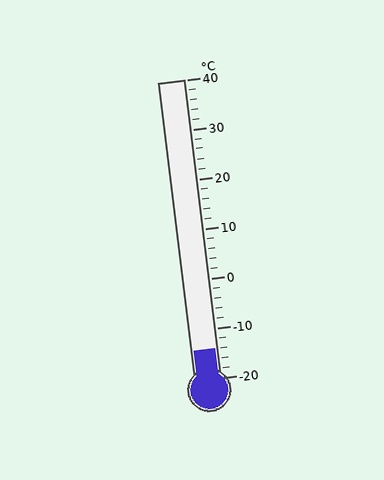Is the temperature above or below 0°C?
The temperature is below 0°C.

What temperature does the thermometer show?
The thermometer shows approximately -14°C.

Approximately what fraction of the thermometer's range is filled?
The thermometer is filled to approximately 10% of its range.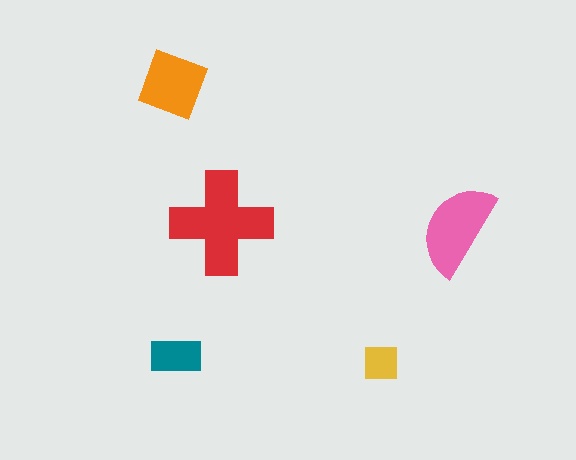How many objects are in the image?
There are 5 objects in the image.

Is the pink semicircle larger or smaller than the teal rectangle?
Larger.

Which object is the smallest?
The yellow square.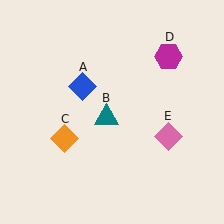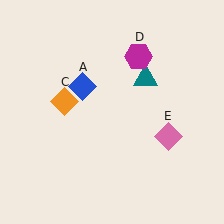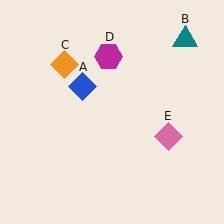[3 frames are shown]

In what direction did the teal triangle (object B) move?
The teal triangle (object B) moved up and to the right.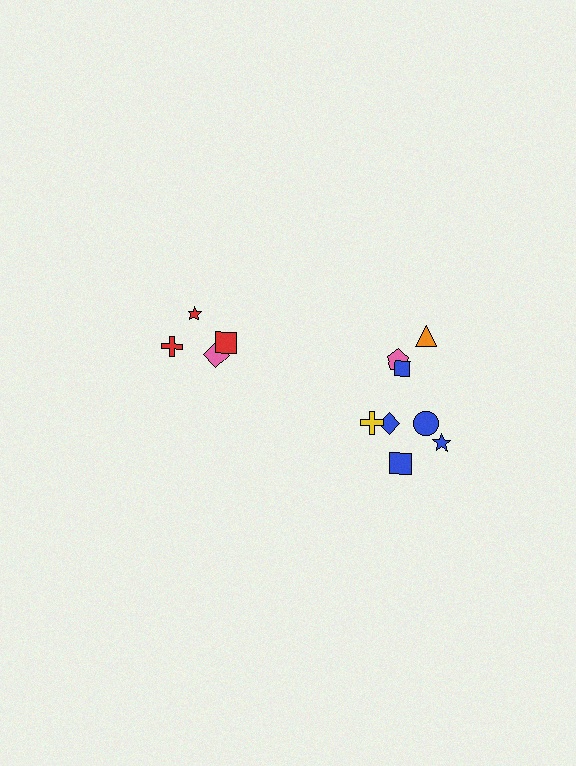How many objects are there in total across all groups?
There are 12 objects.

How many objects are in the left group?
There are 4 objects.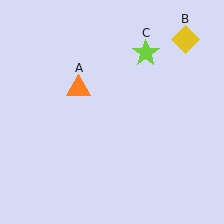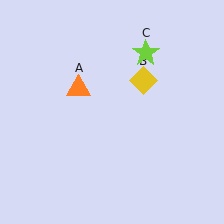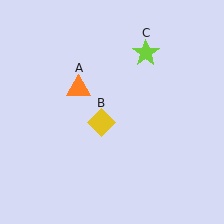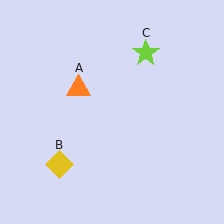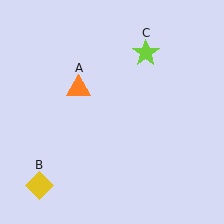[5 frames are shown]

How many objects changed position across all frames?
1 object changed position: yellow diamond (object B).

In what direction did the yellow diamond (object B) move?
The yellow diamond (object B) moved down and to the left.